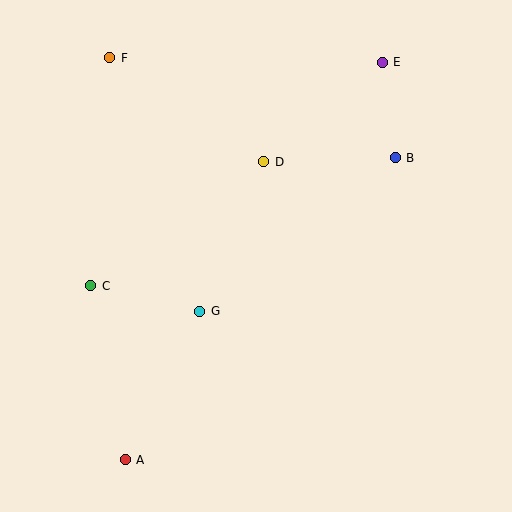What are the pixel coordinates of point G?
Point G is at (200, 311).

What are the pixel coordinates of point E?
Point E is at (382, 62).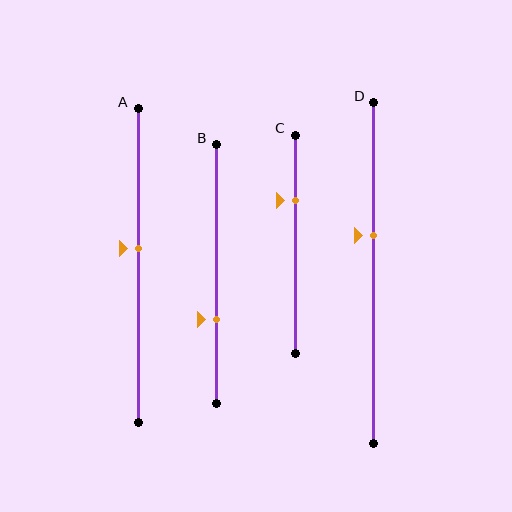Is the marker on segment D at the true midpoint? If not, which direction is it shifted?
No, the marker on segment D is shifted upward by about 11% of the segment length.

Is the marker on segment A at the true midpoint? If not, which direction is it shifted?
No, the marker on segment A is shifted upward by about 5% of the segment length.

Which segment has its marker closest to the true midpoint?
Segment A has its marker closest to the true midpoint.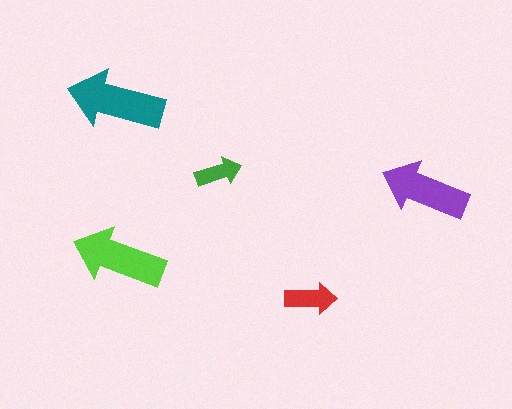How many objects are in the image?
There are 5 objects in the image.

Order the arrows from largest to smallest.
the teal one, the lime one, the purple one, the red one, the green one.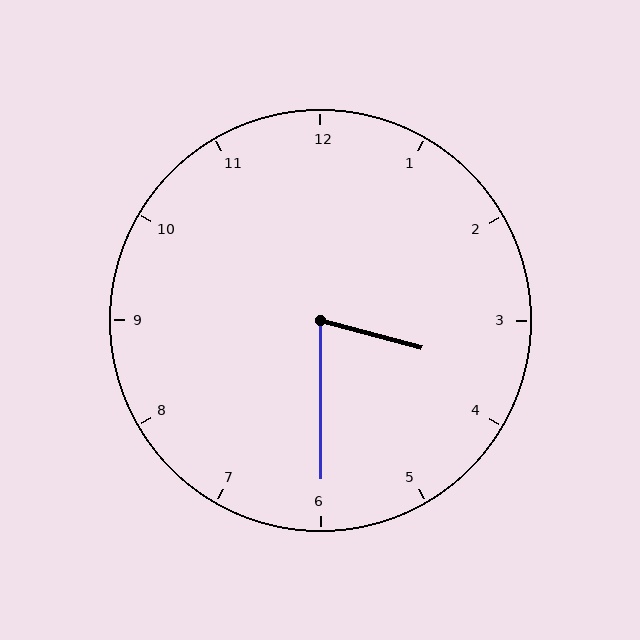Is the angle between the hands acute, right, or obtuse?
It is acute.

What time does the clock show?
3:30.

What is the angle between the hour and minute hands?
Approximately 75 degrees.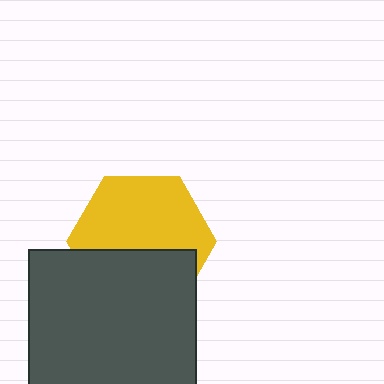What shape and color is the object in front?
The object in front is a dark gray square.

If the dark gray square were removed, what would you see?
You would see the complete yellow hexagon.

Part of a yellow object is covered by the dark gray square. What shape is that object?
It is a hexagon.